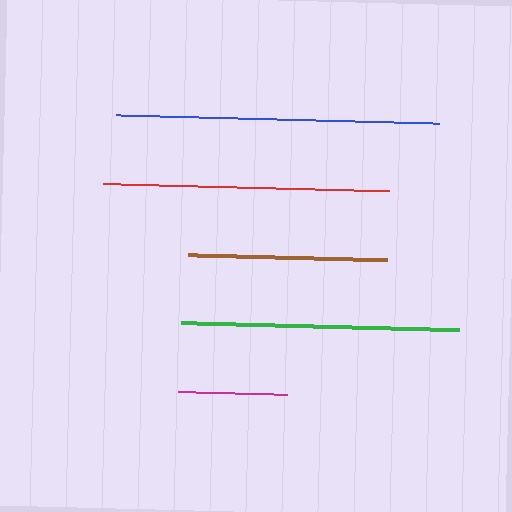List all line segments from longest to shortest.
From longest to shortest: blue, red, green, brown, magenta.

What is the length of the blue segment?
The blue segment is approximately 324 pixels long.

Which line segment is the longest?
The blue line is the longest at approximately 324 pixels.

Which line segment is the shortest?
The magenta line is the shortest at approximately 109 pixels.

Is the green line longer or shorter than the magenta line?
The green line is longer than the magenta line.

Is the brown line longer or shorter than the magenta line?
The brown line is longer than the magenta line.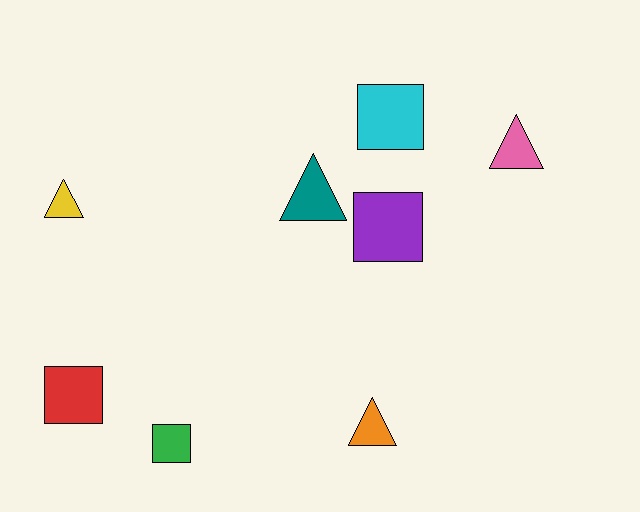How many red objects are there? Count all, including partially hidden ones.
There is 1 red object.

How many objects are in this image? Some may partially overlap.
There are 8 objects.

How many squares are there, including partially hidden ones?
There are 4 squares.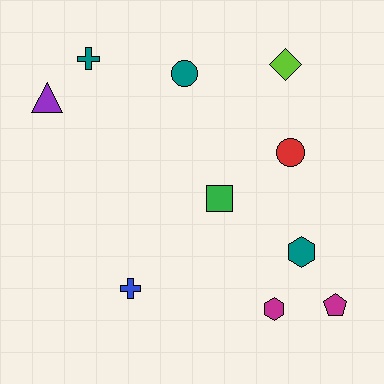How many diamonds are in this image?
There is 1 diamond.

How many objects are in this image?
There are 10 objects.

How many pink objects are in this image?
There are no pink objects.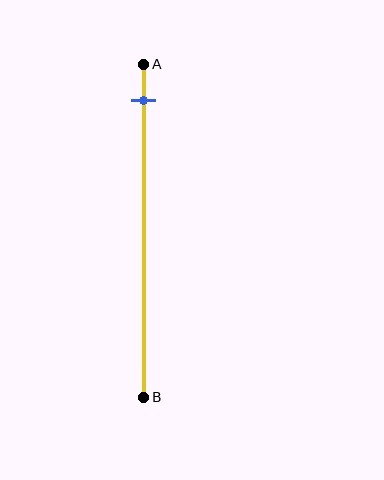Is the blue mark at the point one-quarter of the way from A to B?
No, the mark is at about 10% from A, not at the 25% one-quarter point.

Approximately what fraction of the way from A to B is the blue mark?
The blue mark is approximately 10% of the way from A to B.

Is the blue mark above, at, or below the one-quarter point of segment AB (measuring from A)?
The blue mark is above the one-quarter point of segment AB.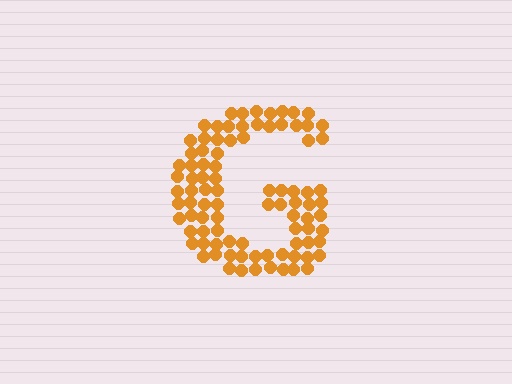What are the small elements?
The small elements are circles.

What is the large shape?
The large shape is the letter G.